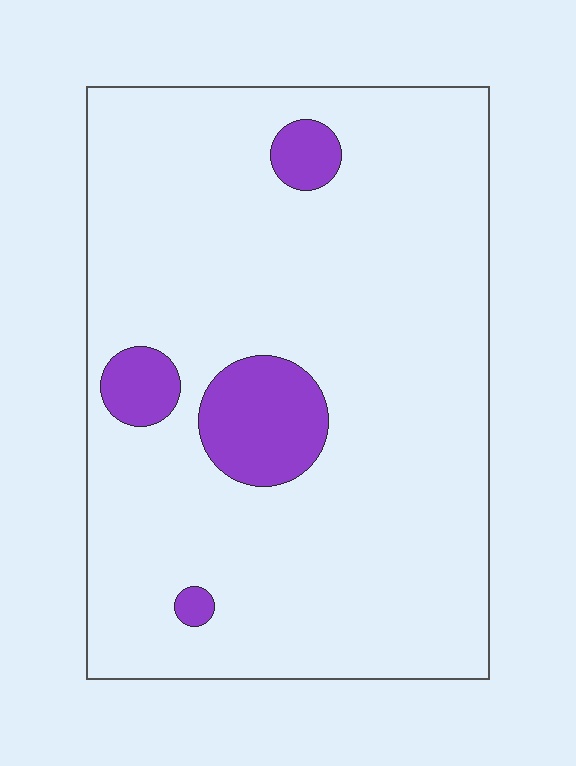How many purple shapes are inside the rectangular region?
4.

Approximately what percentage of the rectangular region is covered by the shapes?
Approximately 10%.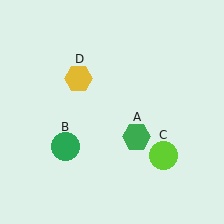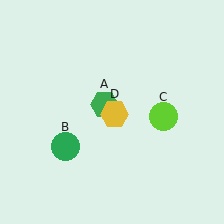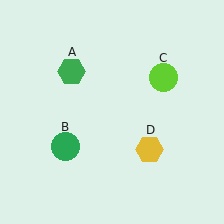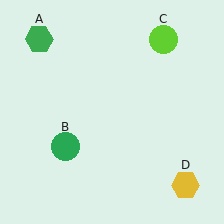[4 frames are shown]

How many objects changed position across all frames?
3 objects changed position: green hexagon (object A), lime circle (object C), yellow hexagon (object D).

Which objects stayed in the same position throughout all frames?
Green circle (object B) remained stationary.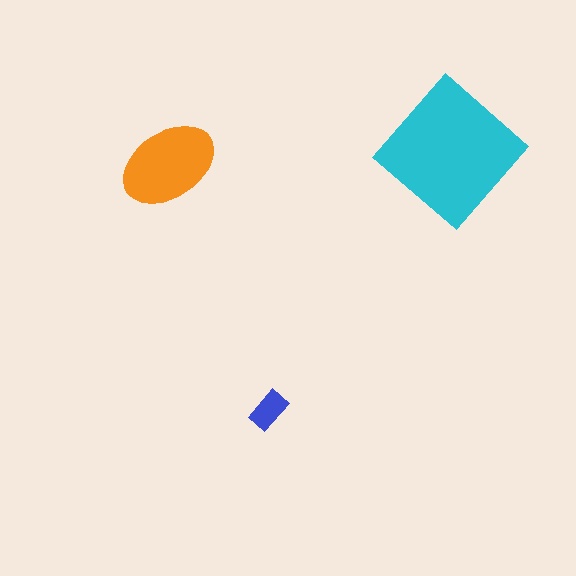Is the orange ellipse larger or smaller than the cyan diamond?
Smaller.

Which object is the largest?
The cyan diamond.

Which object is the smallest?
The blue rectangle.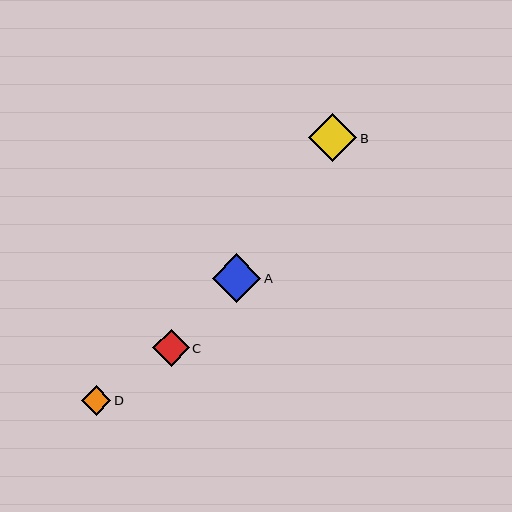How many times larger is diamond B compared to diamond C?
Diamond B is approximately 1.3 times the size of diamond C.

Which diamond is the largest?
Diamond A is the largest with a size of approximately 49 pixels.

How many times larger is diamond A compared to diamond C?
Diamond A is approximately 1.3 times the size of diamond C.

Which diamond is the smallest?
Diamond D is the smallest with a size of approximately 30 pixels.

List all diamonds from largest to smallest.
From largest to smallest: A, B, C, D.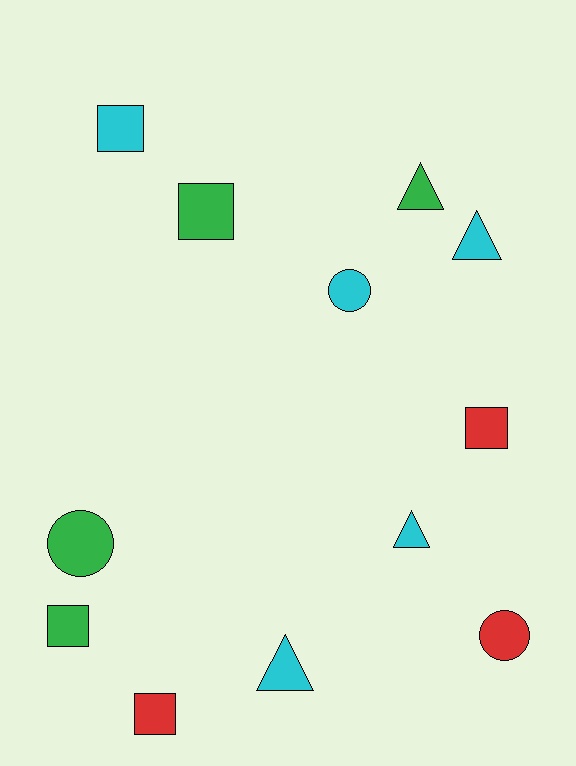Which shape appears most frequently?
Square, with 5 objects.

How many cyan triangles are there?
There are 3 cyan triangles.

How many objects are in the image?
There are 12 objects.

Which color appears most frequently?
Cyan, with 5 objects.